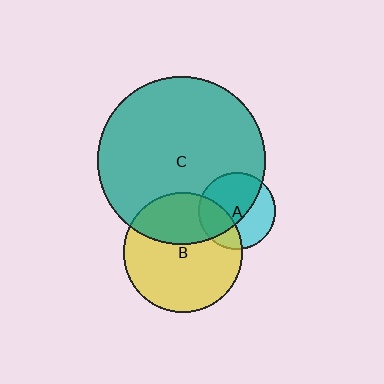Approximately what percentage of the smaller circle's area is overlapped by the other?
Approximately 60%.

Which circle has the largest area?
Circle C (teal).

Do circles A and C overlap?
Yes.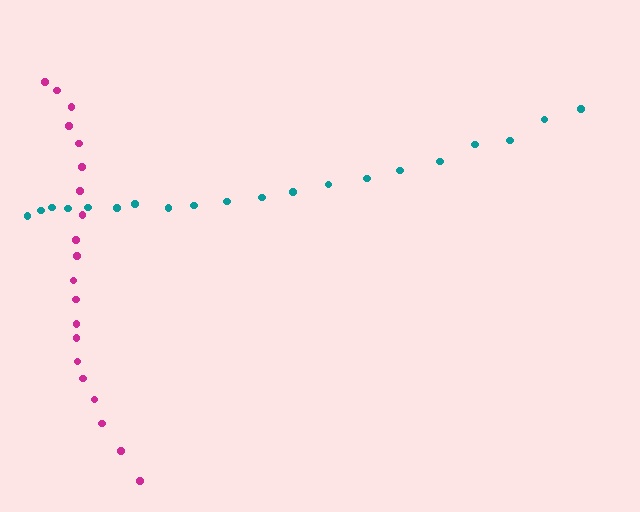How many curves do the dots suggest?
There are 2 distinct paths.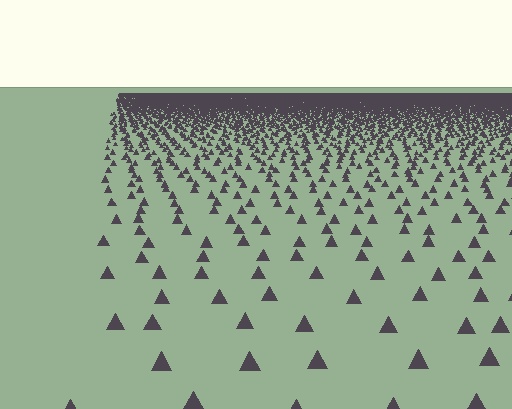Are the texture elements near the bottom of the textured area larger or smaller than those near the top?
Larger. Near the bottom, elements are closer to the viewer and appear at a bigger on-screen size.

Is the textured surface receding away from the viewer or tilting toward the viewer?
The surface is receding away from the viewer. Texture elements get smaller and denser toward the top.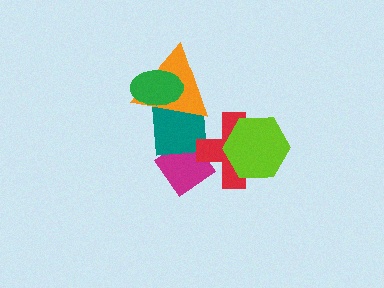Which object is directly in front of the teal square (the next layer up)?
The orange triangle is directly in front of the teal square.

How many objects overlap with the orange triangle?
2 objects overlap with the orange triangle.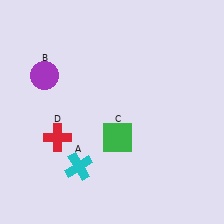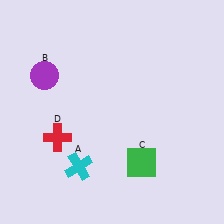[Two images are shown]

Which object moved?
The green square (C) moved down.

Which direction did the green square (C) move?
The green square (C) moved down.